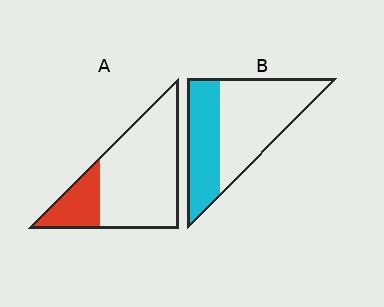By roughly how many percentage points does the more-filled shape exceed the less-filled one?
By roughly 15 percentage points (B over A).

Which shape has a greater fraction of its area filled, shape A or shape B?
Shape B.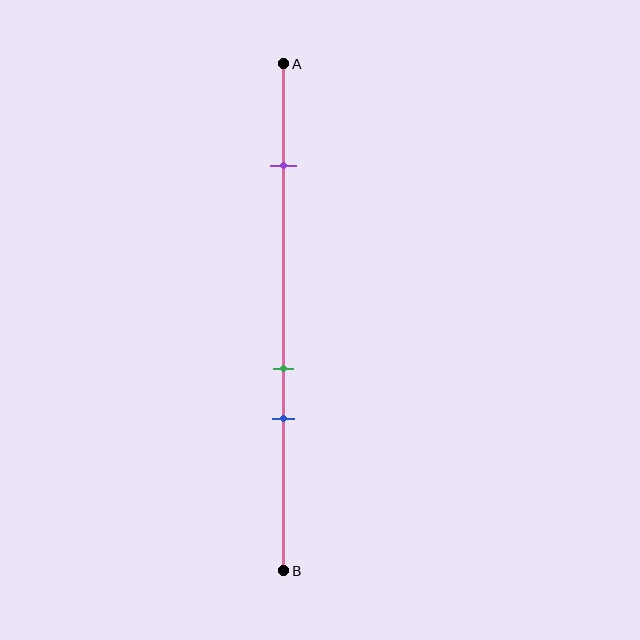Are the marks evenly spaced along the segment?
No, the marks are not evenly spaced.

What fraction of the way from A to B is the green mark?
The green mark is approximately 60% (0.6) of the way from A to B.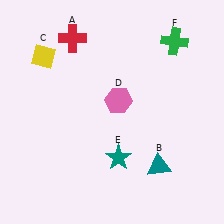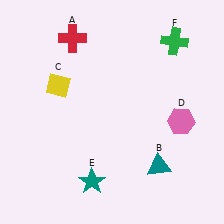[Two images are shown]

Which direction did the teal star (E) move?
The teal star (E) moved left.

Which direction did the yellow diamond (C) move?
The yellow diamond (C) moved down.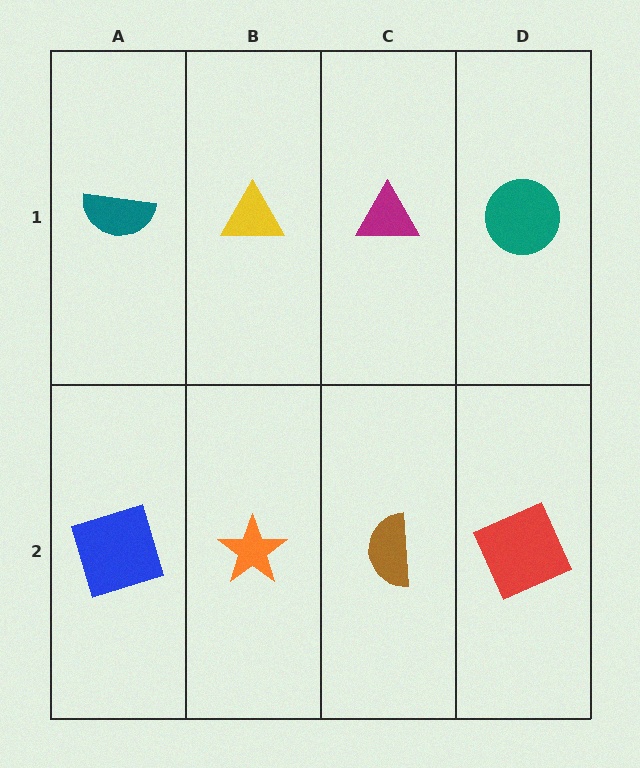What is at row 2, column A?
A blue square.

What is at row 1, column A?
A teal semicircle.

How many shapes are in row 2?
4 shapes.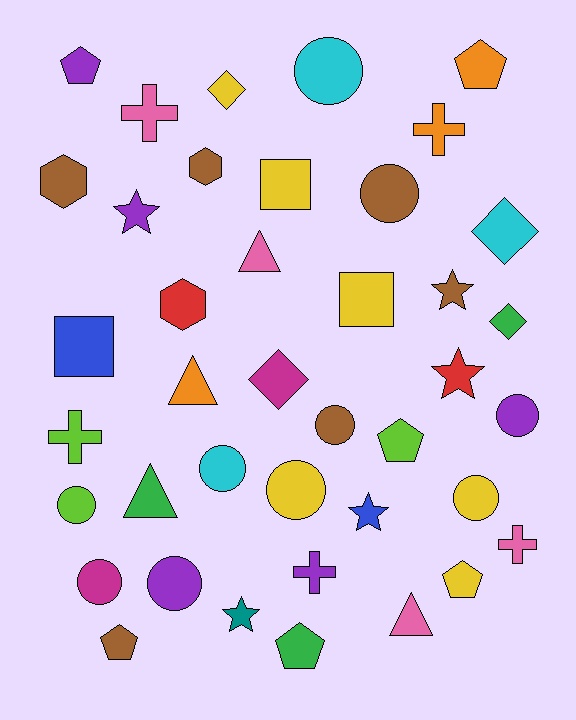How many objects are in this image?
There are 40 objects.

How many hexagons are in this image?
There are 3 hexagons.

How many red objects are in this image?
There are 2 red objects.